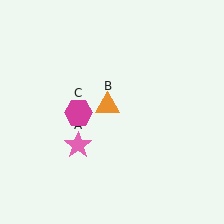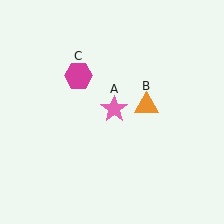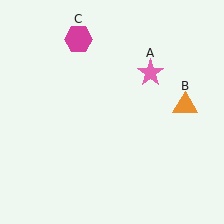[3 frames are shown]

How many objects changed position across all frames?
3 objects changed position: pink star (object A), orange triangle (object B), magenta hexagon (object C).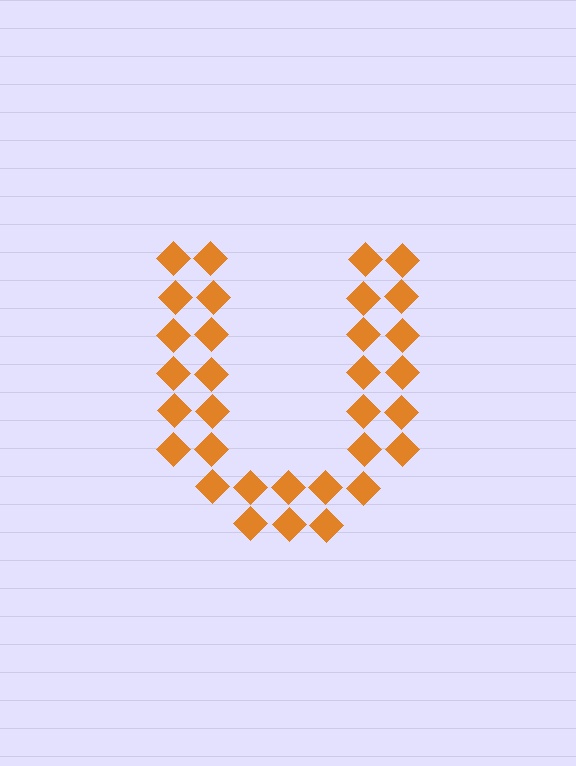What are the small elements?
The small elements are diamonds.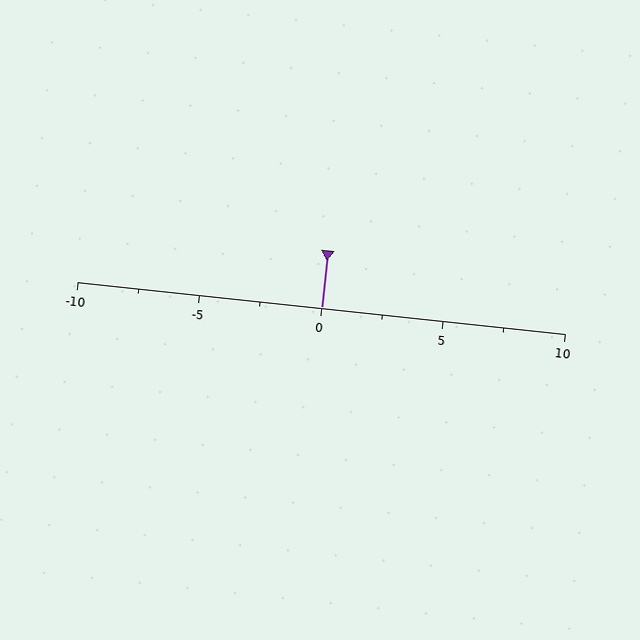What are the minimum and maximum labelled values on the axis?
The axis runs from -10 to 10.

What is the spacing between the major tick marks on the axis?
The major ticks are spaced 5 apart.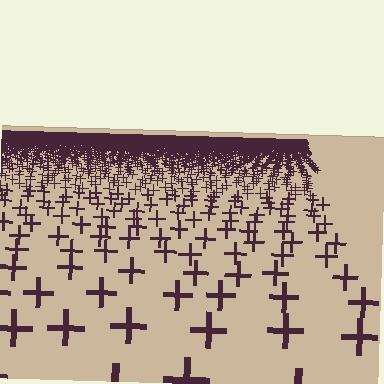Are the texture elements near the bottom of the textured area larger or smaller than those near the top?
Larger. Near the bottom, elements are closer to the viewer and appear at a bigger on-screen size.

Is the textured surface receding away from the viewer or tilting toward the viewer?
The surface is receding away from the viewer. Texture elements get smaller and denser toward the top.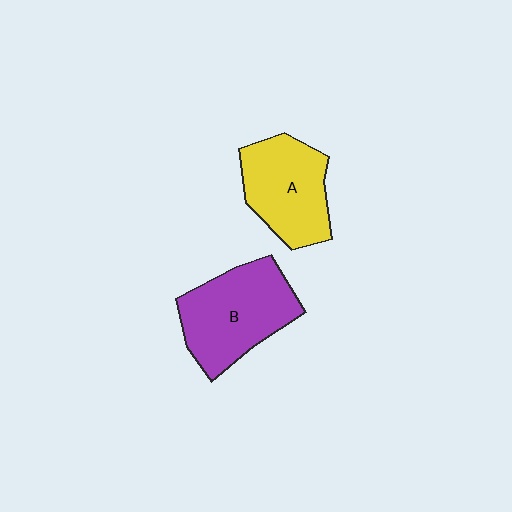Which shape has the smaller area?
Shape A (yellow).